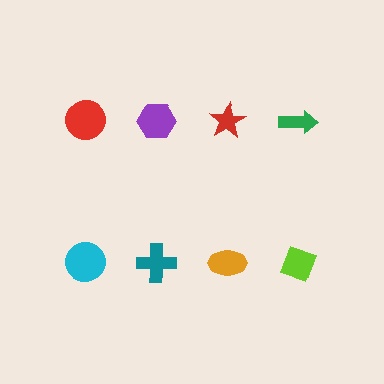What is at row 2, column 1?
A cyan circle.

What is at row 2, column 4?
A lime diamond.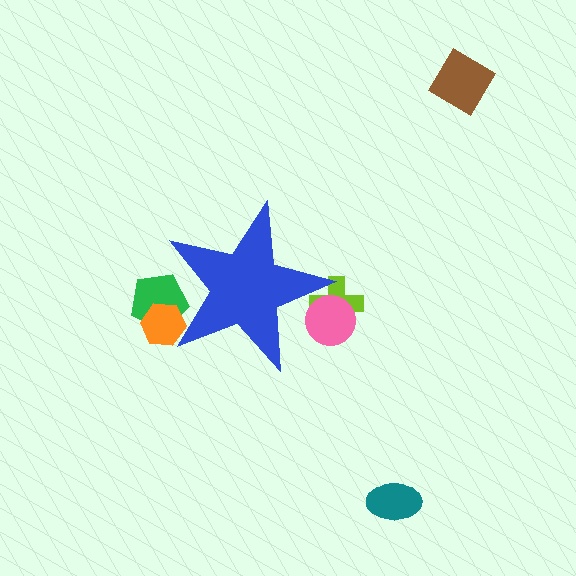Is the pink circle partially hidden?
Yes, the pink circle is partially hidden behind the blue star.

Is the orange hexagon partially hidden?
Yes, the orange hexagon is partially hidden behind the blue star.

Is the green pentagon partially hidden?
Yes, the green pentagon is partially hidden behind the blue star.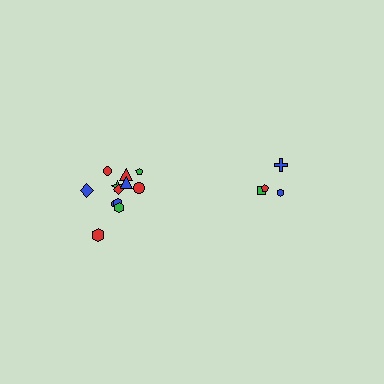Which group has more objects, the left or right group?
The left group.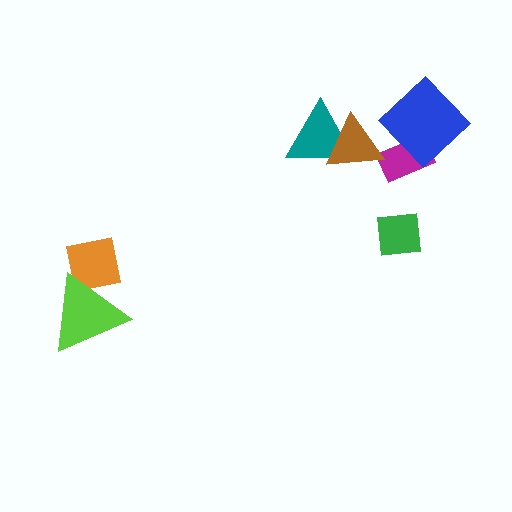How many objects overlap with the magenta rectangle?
1 object overlaps with the magenta rectangle.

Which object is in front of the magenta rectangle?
The blue diamond is in front of the magenta rectangle.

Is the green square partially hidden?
No, no other shape covers it.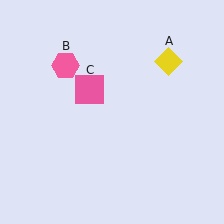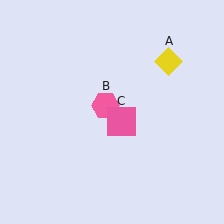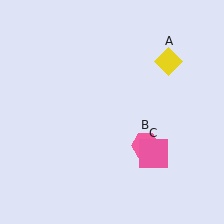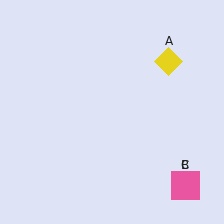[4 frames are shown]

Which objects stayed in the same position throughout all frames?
Yellow diamond (object A) remained stationary.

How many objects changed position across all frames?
2 objects changed position: pink hexagon (object B), pink square (object C).